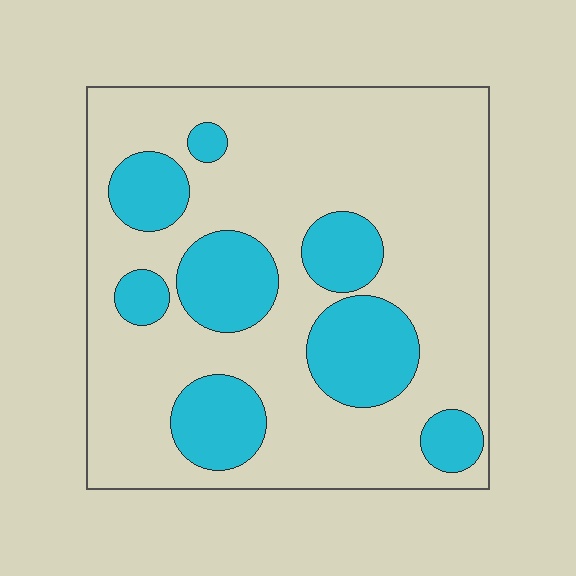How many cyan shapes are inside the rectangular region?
8.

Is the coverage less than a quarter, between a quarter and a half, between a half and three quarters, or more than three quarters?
Between a quarter and a half.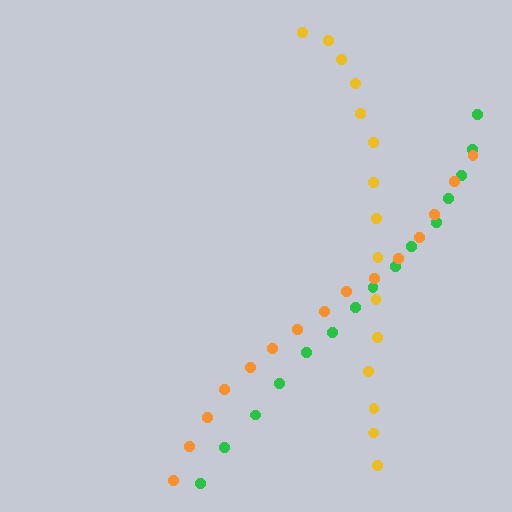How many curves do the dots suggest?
There are 3 distinct paths.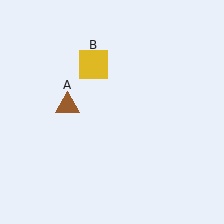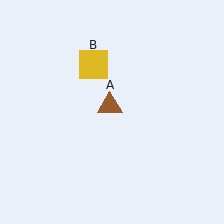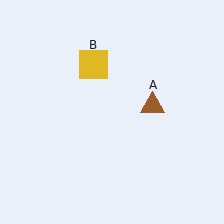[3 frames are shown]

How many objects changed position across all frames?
1 object changed position: brown triangle (object A).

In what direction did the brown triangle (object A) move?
The brown triangle (object A) moved right.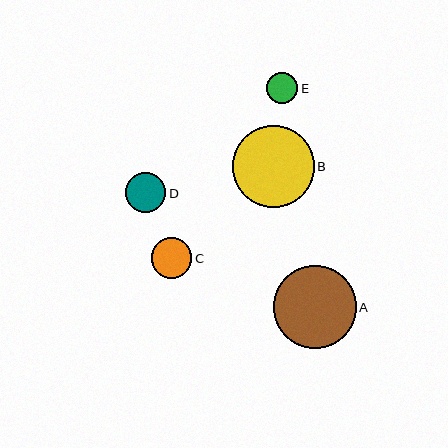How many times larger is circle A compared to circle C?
Circle A is approximately 2.1 times the size of circle C.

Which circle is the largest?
Circle A is the largest with a size of approximately 83 pixels.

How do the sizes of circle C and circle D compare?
Circle C and circle D are approximately the same size.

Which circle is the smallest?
Circle E is the smallest with a size of approximately 31 pixels.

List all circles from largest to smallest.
From largest to smallest: A, B, C, D, E.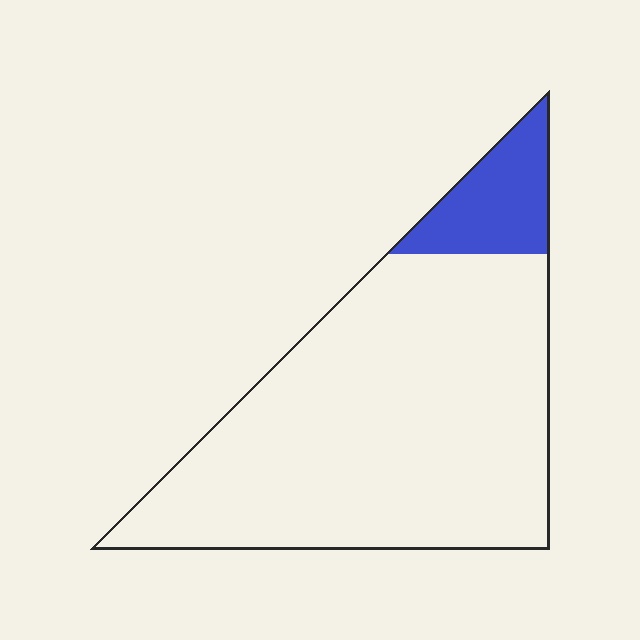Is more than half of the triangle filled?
No.